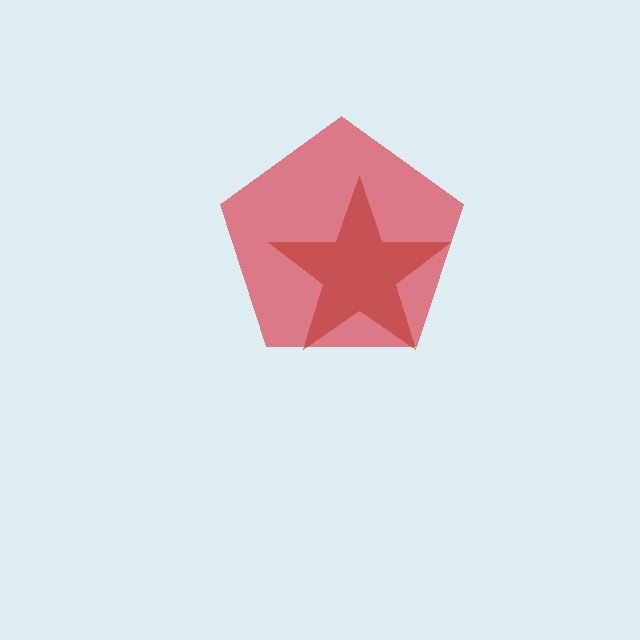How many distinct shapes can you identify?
There are 2 distinct shapes: a brown star, a red pentagon.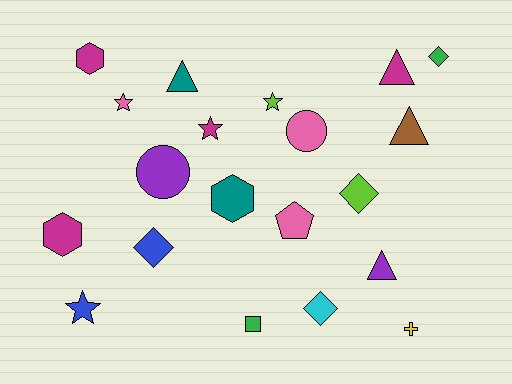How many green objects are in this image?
There are 2 green objects.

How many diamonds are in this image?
There are 4 diamonds.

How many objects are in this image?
There are 20 objects.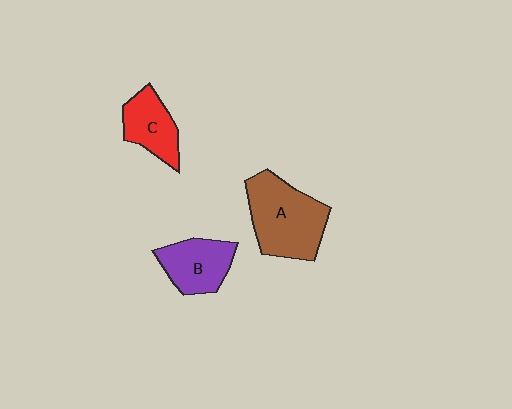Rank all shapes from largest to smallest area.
From largest to smallest: A (brown), B (purple), C (red).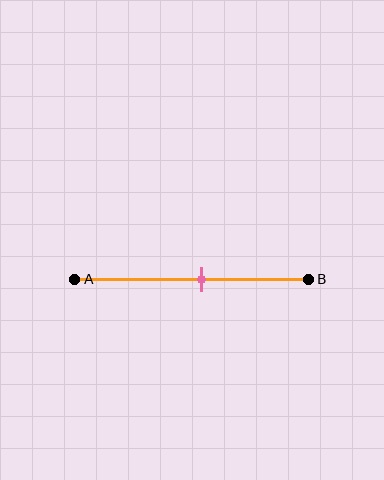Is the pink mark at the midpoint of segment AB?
No, the mark is at about 55% from A, not at the 50% midpoint.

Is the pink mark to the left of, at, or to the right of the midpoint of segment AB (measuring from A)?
The pink mark is to the right of the midpoint of segment AB.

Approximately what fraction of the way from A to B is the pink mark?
The pink mark is approximately 55% of the way from A to B.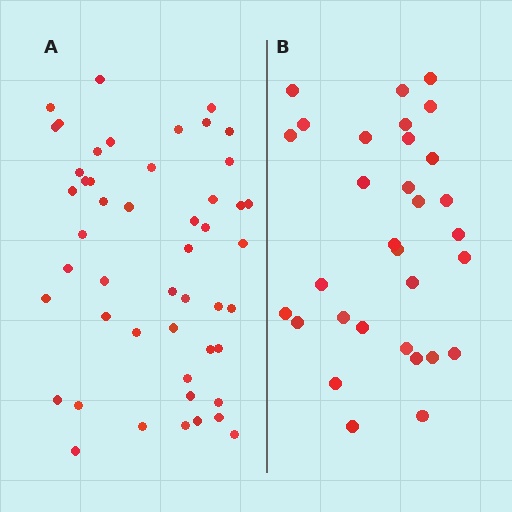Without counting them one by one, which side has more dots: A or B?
Region A (the left region) has more dots.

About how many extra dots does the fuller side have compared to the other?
Region A has approximately 20 more dots than region B.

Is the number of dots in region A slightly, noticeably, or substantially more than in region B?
Region A has substantially more. The ratio is roughly 1.6 to 1.